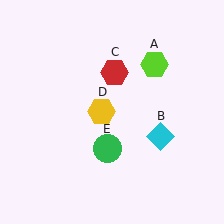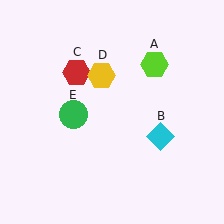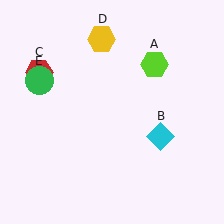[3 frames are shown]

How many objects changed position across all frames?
3 objects changed position: red hexagon (object C), yellow hexagon (object D), green circle (object E).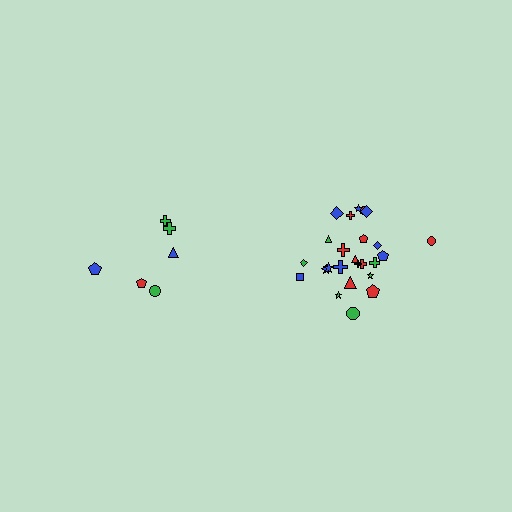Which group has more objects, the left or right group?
The right group.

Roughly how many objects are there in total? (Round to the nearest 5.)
Roughly 30 objects in total.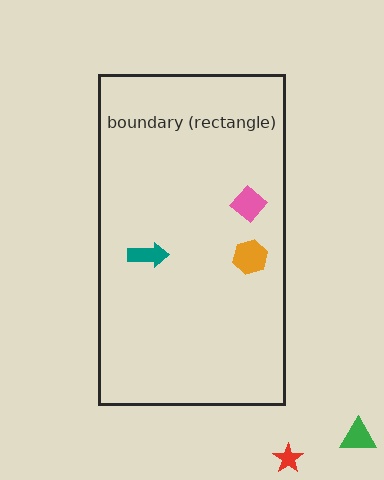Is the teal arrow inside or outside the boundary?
Inside.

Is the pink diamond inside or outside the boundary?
Inside.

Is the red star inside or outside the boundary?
Outside.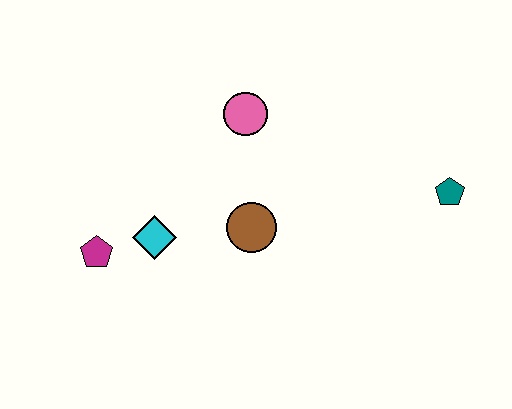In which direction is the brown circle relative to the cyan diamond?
The brown circle is to the right of the cyan diamond.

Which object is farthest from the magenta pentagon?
The teal pentagon is farthest from the magenta pentagon.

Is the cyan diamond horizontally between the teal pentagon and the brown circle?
No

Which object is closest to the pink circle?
The brown circle is closest to the pink circle.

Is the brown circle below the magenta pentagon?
No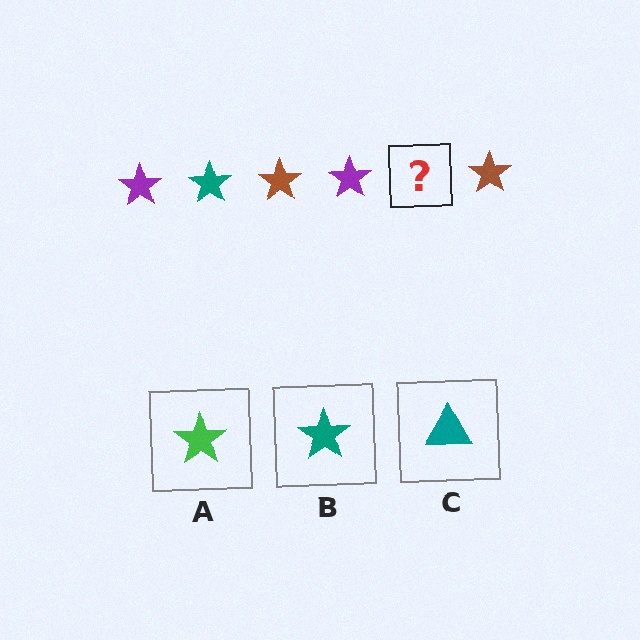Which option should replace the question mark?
Option B.